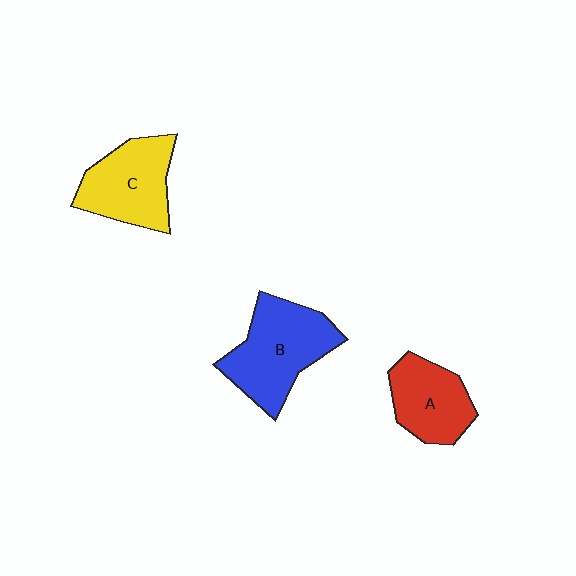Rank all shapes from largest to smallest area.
From largest to smallest: B (blue), C (yellow), A (red).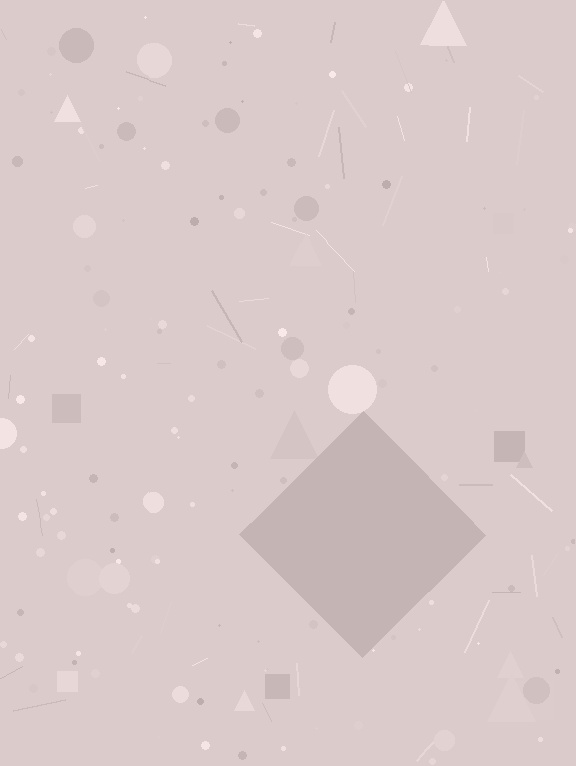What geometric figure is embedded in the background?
A diamond is embedded in the background.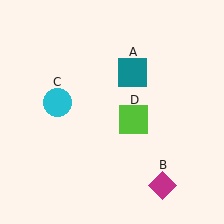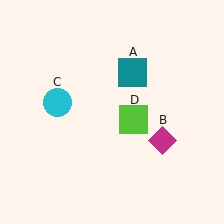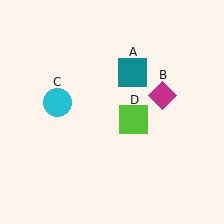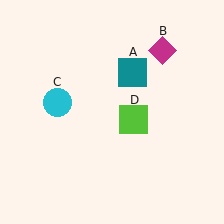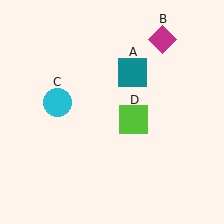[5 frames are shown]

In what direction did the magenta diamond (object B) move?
The magenta diamond (object B) moved up.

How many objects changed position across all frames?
1 object changed position: magenta diamond (object B).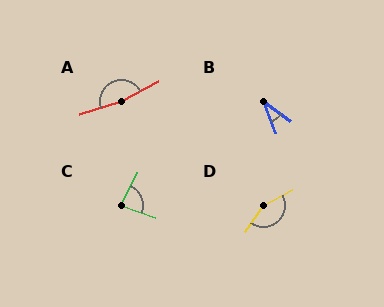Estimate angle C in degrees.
Approximately 83 degrees.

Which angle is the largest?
A, at approximately 168 degrees.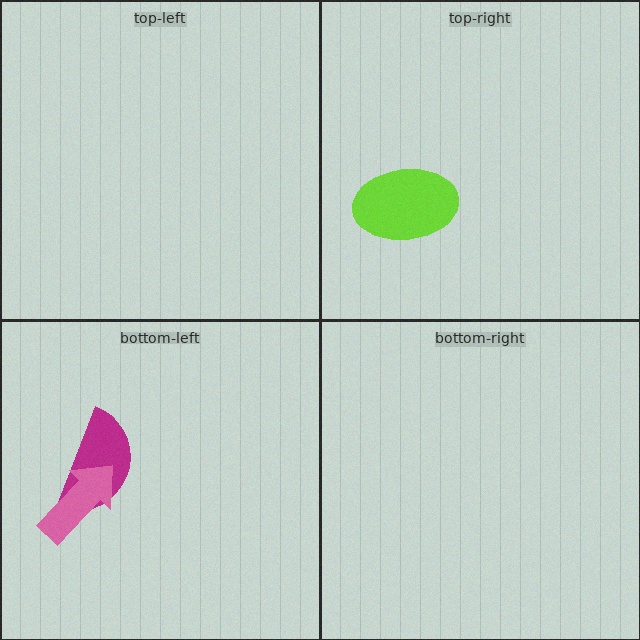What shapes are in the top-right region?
The lime ellipse.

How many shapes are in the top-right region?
1.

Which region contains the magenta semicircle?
The bottom-left region.